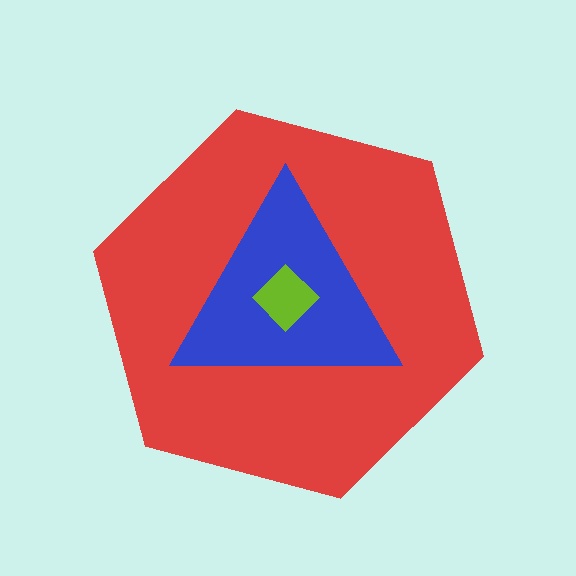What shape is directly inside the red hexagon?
The blue triangle.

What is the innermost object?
The lime diamond.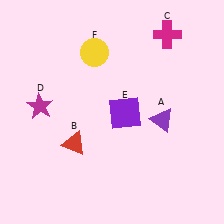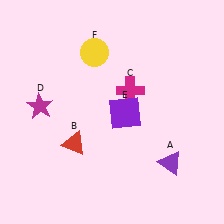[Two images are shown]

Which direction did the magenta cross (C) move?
The magenta cross (C) moved down.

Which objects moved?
The objects that moved are: the purple triangle (A), the magenta cross (C).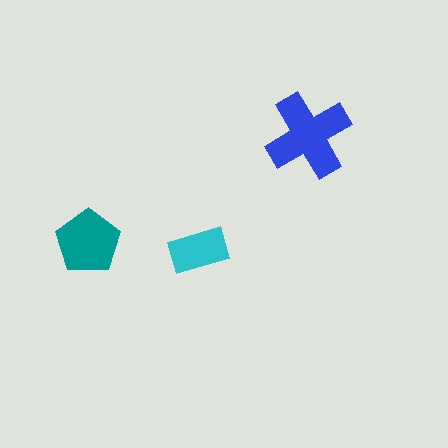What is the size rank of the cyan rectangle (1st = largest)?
3rd.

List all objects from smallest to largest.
The cyan rectangle, the teal pentagon, the blue cross.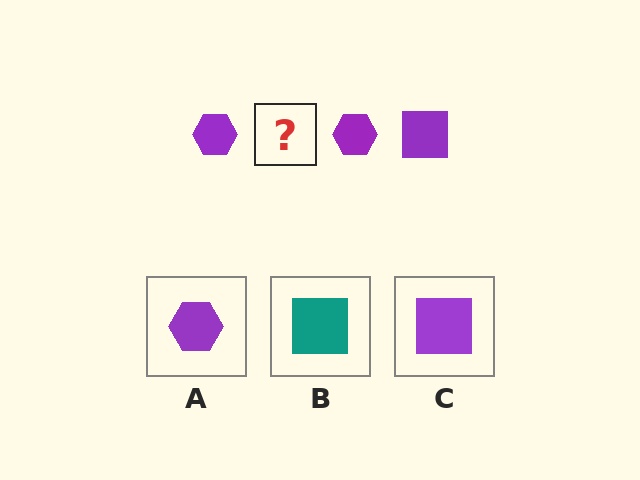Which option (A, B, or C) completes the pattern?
C.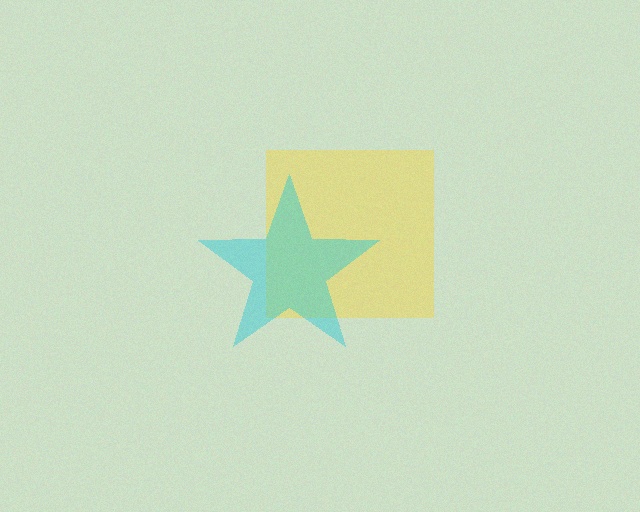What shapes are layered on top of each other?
The layered shapes are: a yellow square, a cyan star.